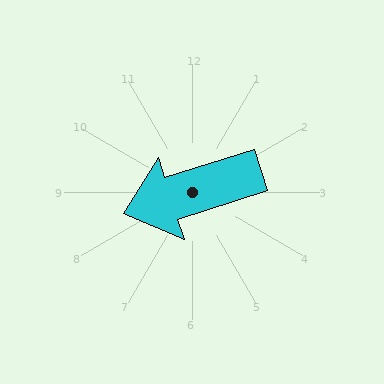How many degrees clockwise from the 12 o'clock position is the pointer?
Approximately 252 degrees.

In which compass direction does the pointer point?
West.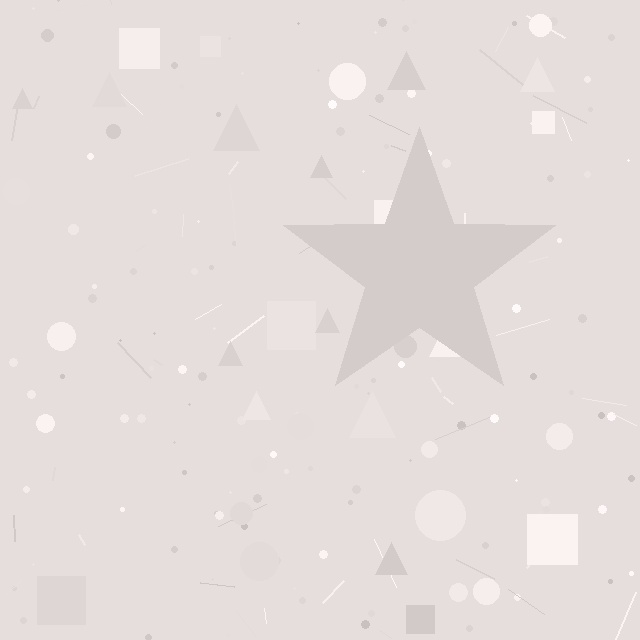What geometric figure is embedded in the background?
A star is embedded in the background.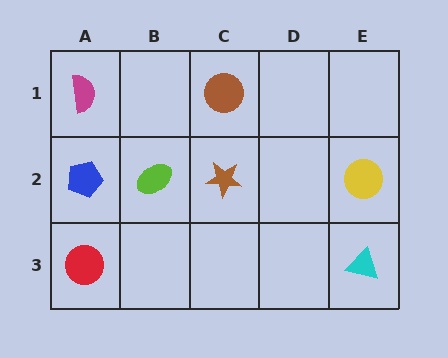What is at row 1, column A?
A magenta semicircle.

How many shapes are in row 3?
2 shapes.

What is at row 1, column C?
A brown circle.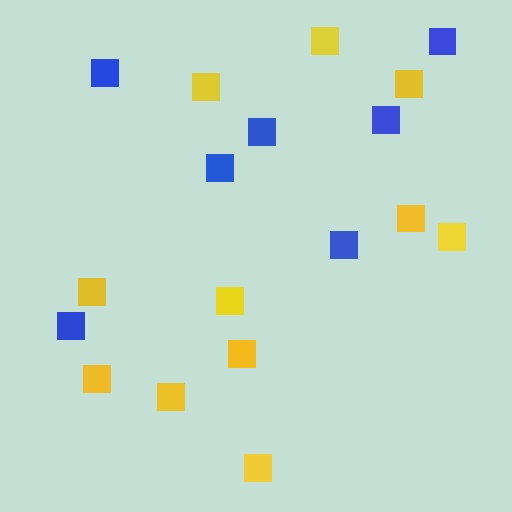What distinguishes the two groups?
There are 2 groups: one group of yellow squares (11) and one group of blue squares (7).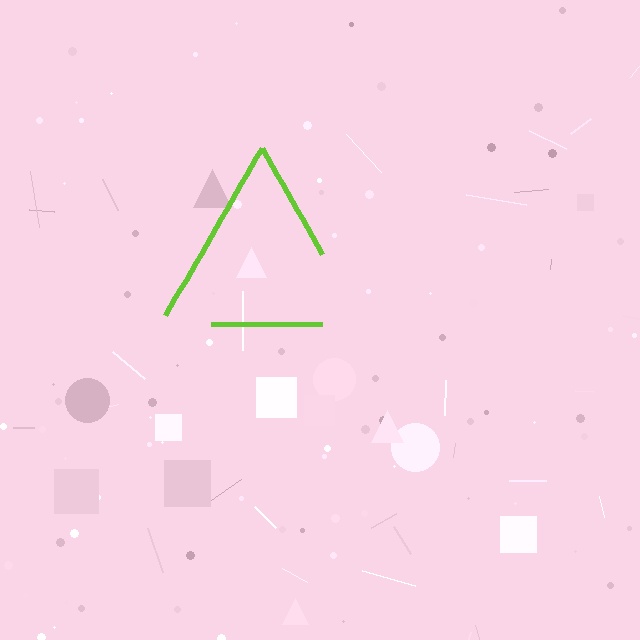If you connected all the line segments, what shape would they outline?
They would outline a triangle.